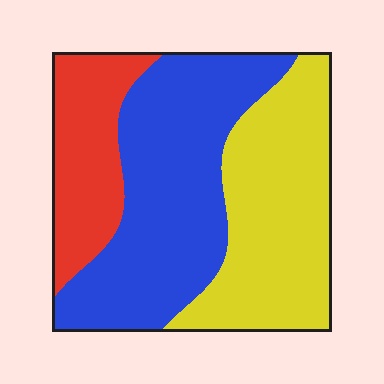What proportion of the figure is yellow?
Yellow covers roughly 35% of the figure.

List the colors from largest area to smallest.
From largest to smallest: blue, yellow, red.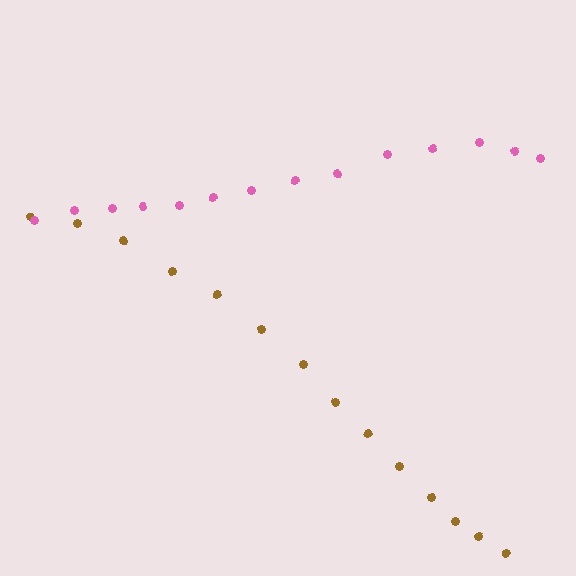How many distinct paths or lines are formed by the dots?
There are 2 distinct paths.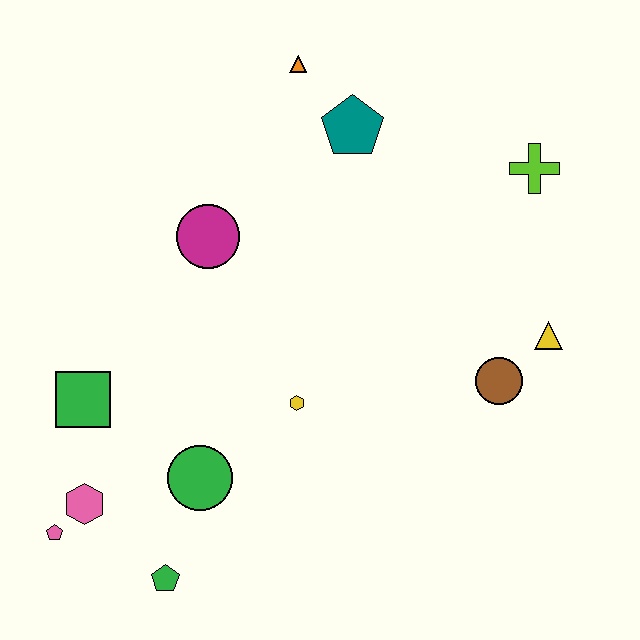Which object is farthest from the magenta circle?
The yellow triangle is farthest from the magenta circle.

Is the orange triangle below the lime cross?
No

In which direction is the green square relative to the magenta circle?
The green square is below the magenta circle.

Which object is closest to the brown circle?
The yellow triangle is closest to the brown circle.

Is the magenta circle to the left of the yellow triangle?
Yes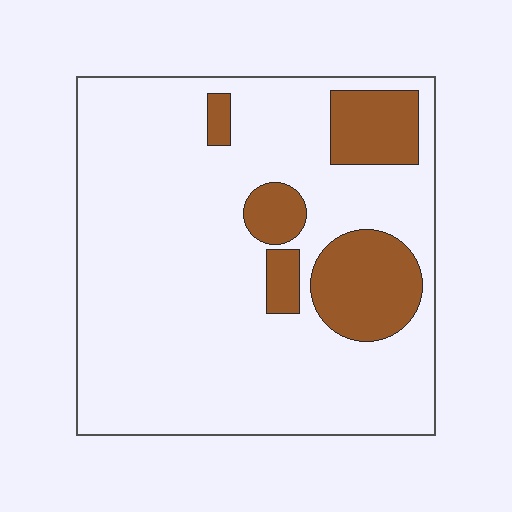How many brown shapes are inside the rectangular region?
5.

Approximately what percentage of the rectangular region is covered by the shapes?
Approximately 20%.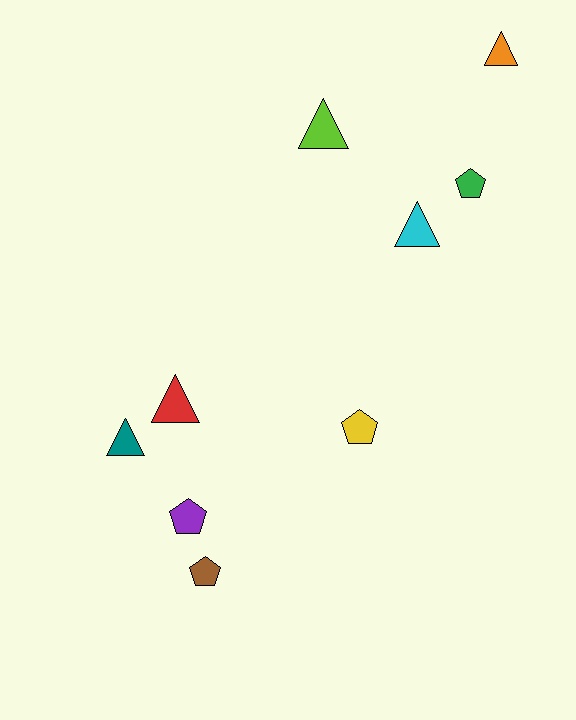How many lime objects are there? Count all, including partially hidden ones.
There is 1 lime object.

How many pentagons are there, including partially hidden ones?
There are 4 pentagons.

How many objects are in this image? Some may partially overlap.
There are 9 objects.